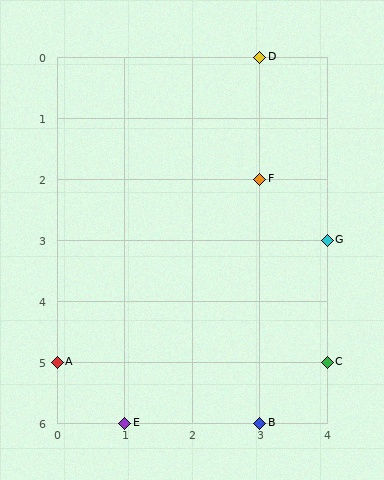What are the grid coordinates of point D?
Point D is at grid coordinates (3, 0).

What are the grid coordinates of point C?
Point C is at grid coordinates (4, 5).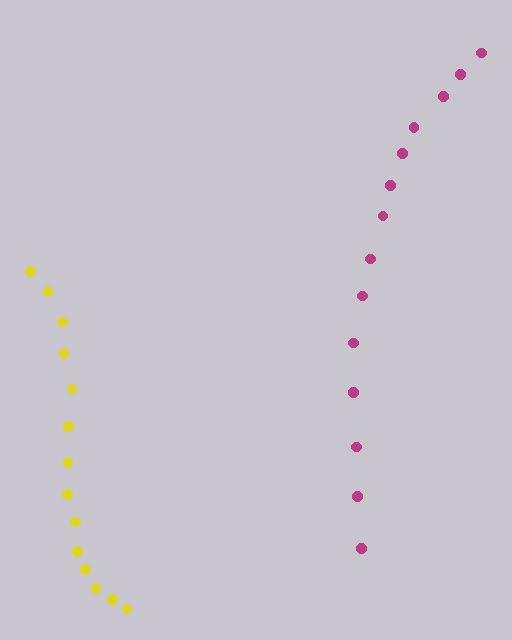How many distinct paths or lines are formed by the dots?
There are 2 distinct paths.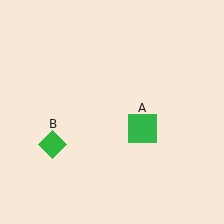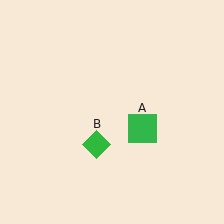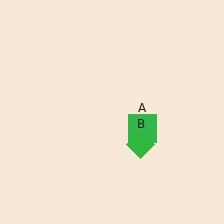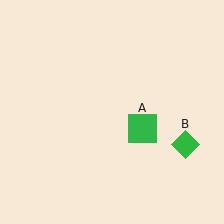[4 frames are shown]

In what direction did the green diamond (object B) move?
The green diamond (object B) moved right.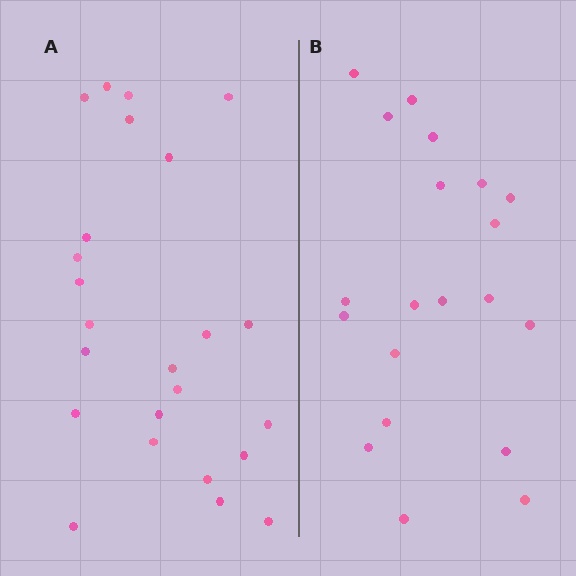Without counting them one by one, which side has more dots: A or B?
Region A (the left region) has more dots.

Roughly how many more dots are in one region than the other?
Region A has about 4 more dots than region B.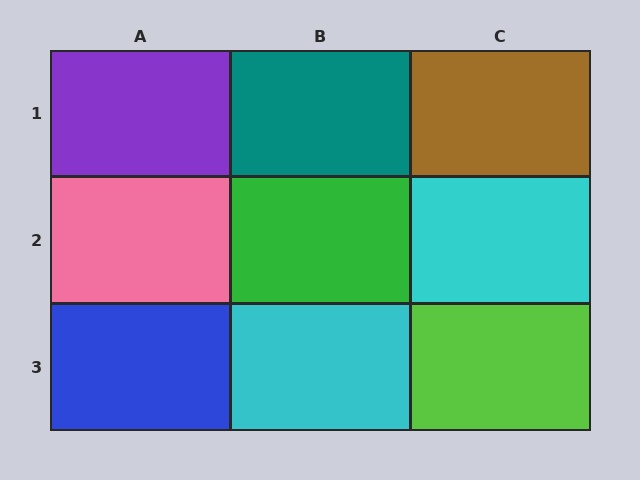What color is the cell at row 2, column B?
Green.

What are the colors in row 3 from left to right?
Blue, cyan, lime.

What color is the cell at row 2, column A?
Pink.